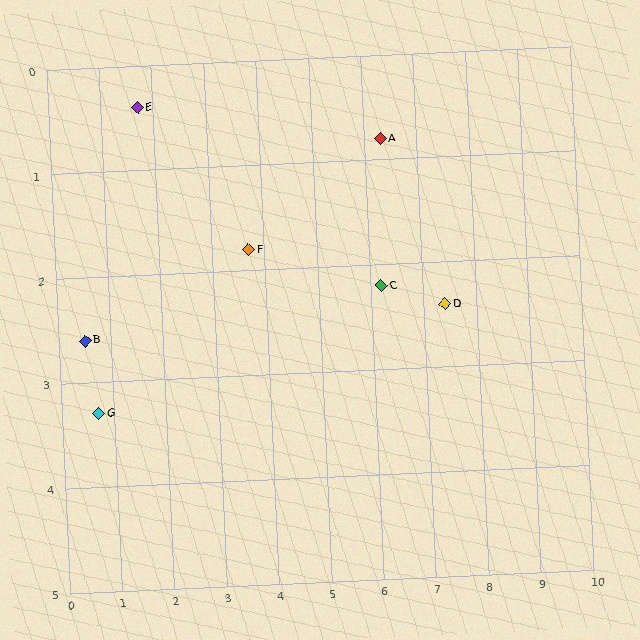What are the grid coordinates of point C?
Point C is at approximately (6.2, 2.2).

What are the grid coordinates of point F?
Point F is at approximately (3.7, 1.8).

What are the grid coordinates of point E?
Point E is at approximately (1.7, 0.4).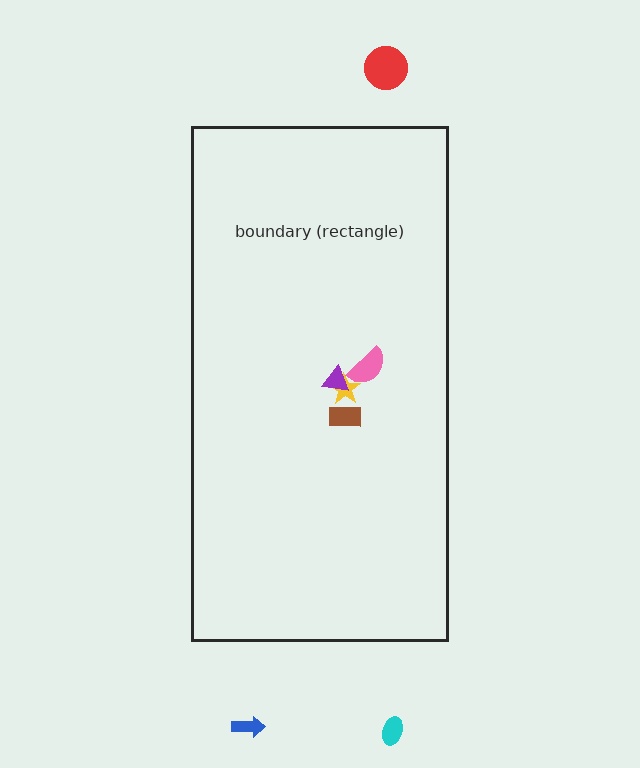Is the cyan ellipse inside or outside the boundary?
Outside.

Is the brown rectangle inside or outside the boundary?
Inside.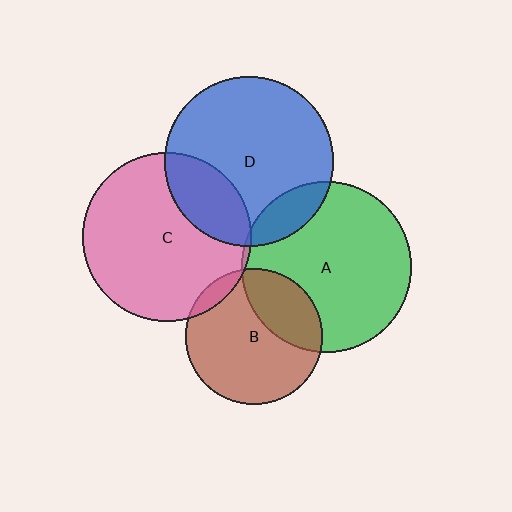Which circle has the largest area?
Circle A (green).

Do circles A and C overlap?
Yes.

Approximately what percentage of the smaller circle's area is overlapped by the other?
Approximately 5%.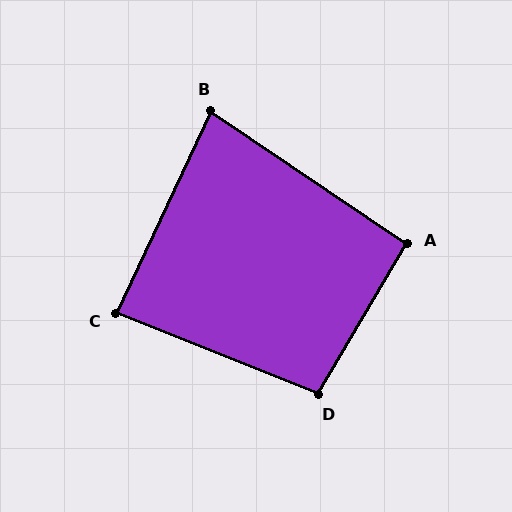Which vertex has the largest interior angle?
D, at approximately 99 degrees.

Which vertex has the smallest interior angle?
B, at approximately 81 degrees.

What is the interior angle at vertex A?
Approximately 93 degrees (approximately right).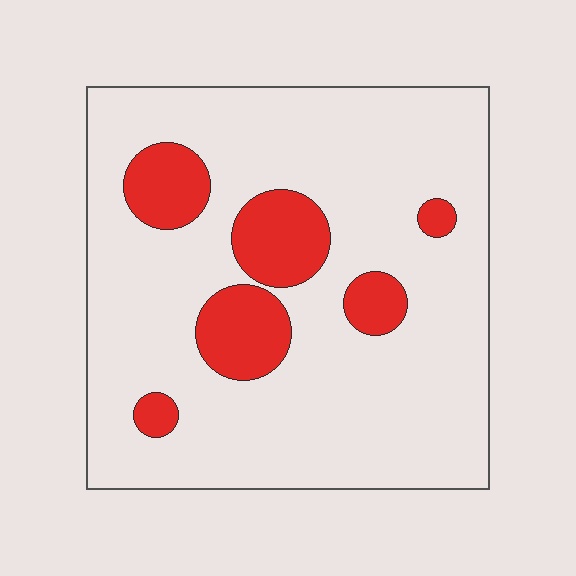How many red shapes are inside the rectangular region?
6.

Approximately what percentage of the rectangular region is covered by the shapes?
Approximately 15%.